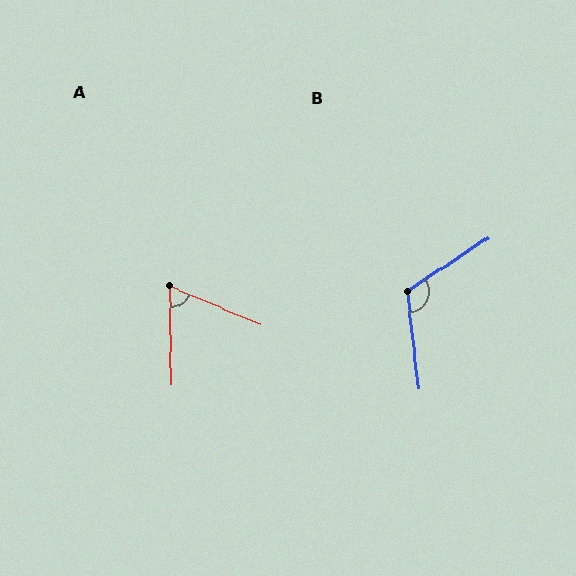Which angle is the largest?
B, at approximately 117 degrees.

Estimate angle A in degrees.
Approximately 66 degrees.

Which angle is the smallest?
A, at approximately 66 degrees.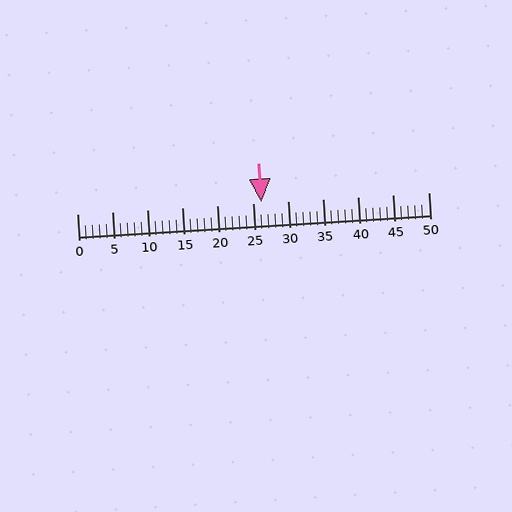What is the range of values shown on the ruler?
The ruler shows values from 0 to 50.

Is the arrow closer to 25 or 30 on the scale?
The arrow is closer to 25.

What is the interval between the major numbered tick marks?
The major tick marks are spaced 5 units apart.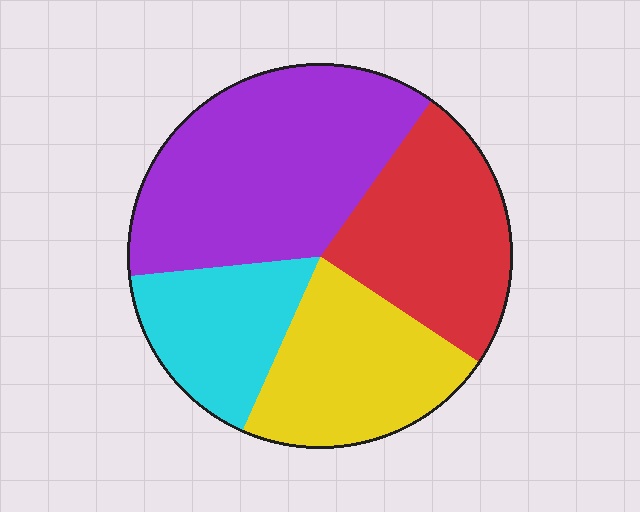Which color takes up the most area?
Purple, at roughly 35%.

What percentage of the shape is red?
Red covers 24% of the shape.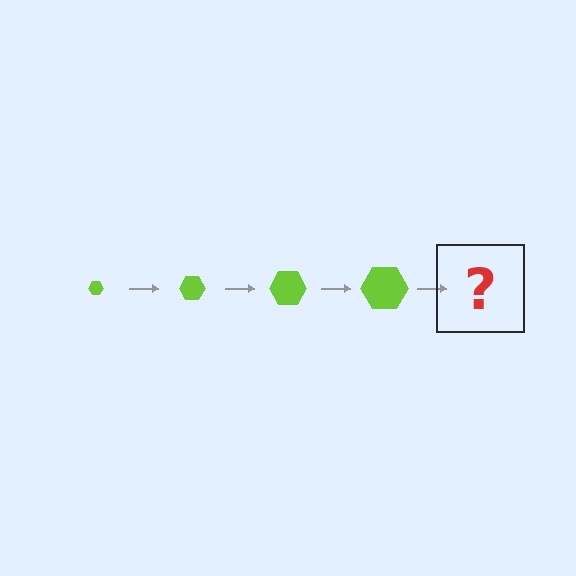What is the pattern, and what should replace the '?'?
The pattern is that the hexagon gets progressively larger each step. The '?' should be a lime hexagon, larger than the previous one.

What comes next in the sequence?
The next element should be a lime hexagon, larger than the previous one.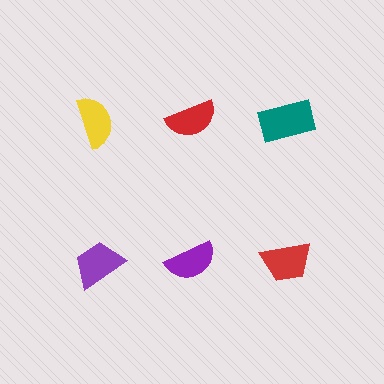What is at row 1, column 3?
A teal rectangle.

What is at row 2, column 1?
A purple trapezoid.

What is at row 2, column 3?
A red trapezoid.